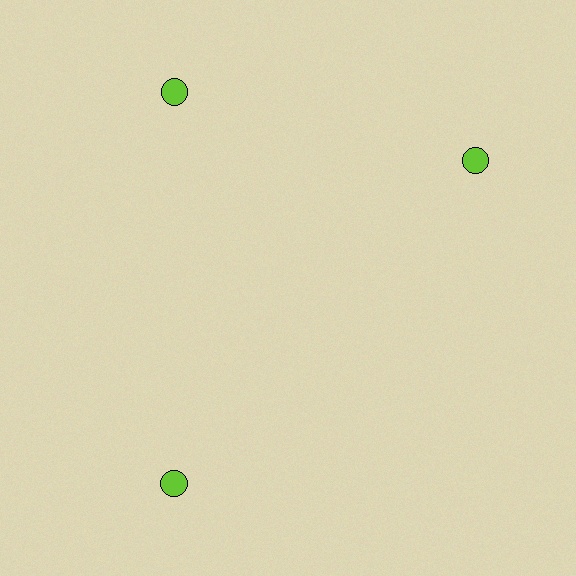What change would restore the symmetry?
The symmetry would be restored by rotating it back into even spacing with its neighbors so that all 3 circles sit at equal angles and equal distance from the center.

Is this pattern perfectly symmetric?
No. The 3 lime circles are arranged in a ring, but one element near the 3 o'clock position is rotated out of alignment along the ring, breaking the 3-fold rotational symmetry.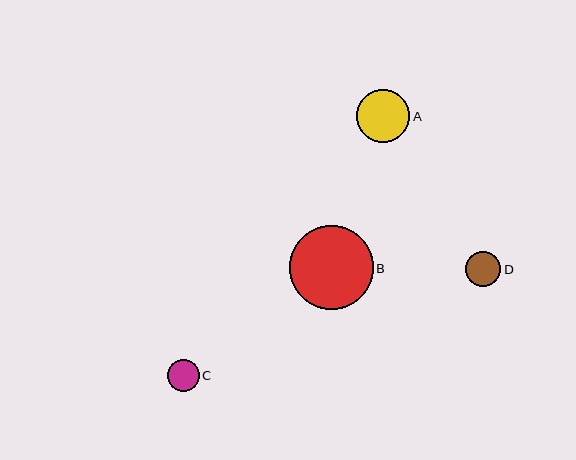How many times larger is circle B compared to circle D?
Circle B is approximately 2.4 times the size of circle D.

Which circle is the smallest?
Circle C is the smallest with a size of approximately 32 pixels.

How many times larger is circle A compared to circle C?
Circle A is approximately 1.7 times the size of circle C.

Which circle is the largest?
Circle B is the largest with a size of approximately 84 pixels.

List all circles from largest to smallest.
From largest to smallest: B, A, D, C.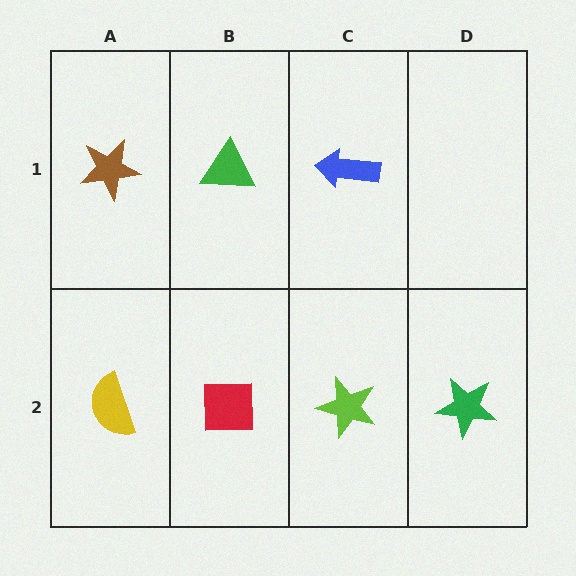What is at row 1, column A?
A brown star.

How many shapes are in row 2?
4 shapes.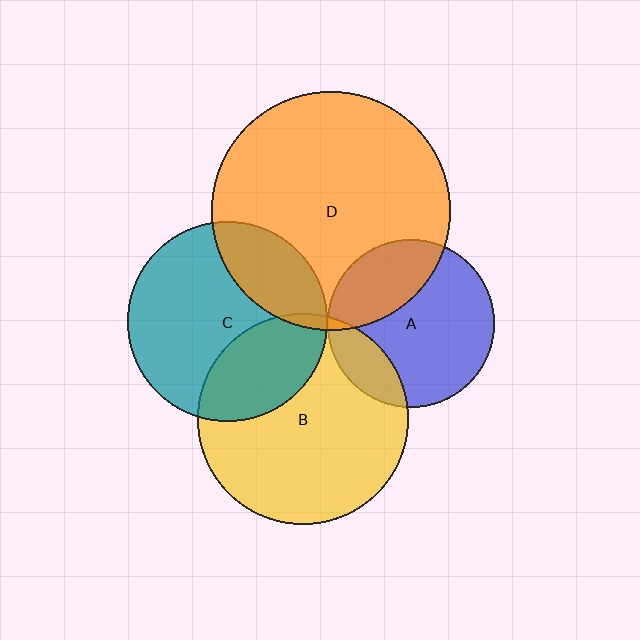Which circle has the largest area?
Circle D (orange).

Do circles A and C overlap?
Yes.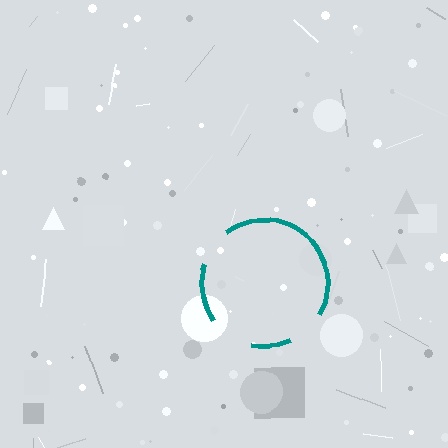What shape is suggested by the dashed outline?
The dashed outline suggests a circle.